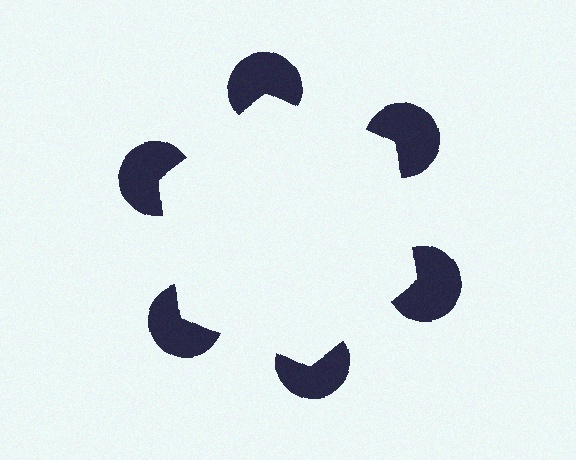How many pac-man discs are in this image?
There are 6 — one at each vertex of the illusory hexagon.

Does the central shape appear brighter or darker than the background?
It typically appears slightly brighter than the background, even though no actual brightness change is drawn.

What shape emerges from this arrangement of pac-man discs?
An illusory hexagon — its edges are inferred from the aligned wedge cuts in the pac-man discs, not physically drawn.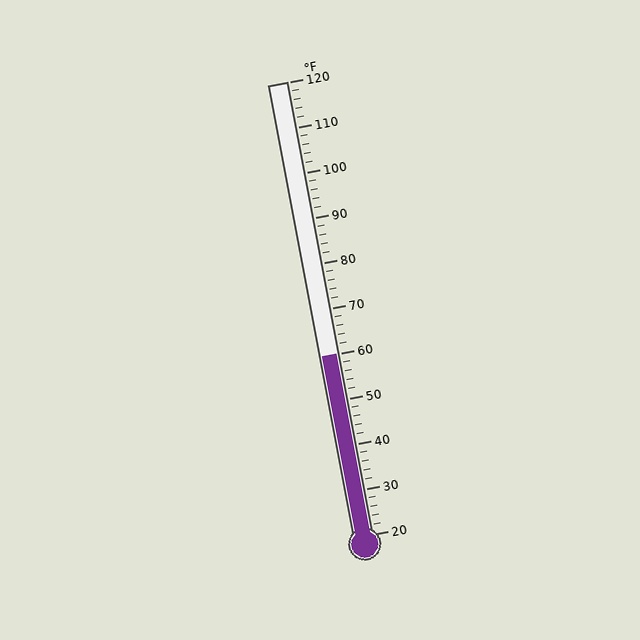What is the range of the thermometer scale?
The thermometer scale ranges from 20°F to 120°F.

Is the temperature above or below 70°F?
The temperature is below 70°F.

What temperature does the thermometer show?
The thermometer shows approximately 60°F.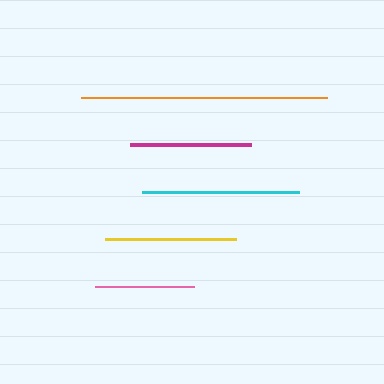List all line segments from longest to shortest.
From longest to shortest: orange, cyan, yellow, magenta, pink.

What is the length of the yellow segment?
The yellow segment is approximately 131 pixels long.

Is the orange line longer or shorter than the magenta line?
The orange line is longer than the magenta line.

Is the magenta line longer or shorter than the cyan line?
The cyan line is longer than the magenta line.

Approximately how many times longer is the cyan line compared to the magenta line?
The cyan line is approximately 1.3 times the length of the magenta line.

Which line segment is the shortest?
The pink line is the shortest at approximately 99 pixels.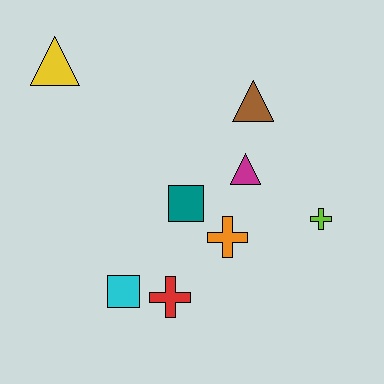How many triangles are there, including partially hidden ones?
There are 3 triangles.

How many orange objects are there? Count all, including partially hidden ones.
There is 1 orange object.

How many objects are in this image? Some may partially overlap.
There are 8 objects.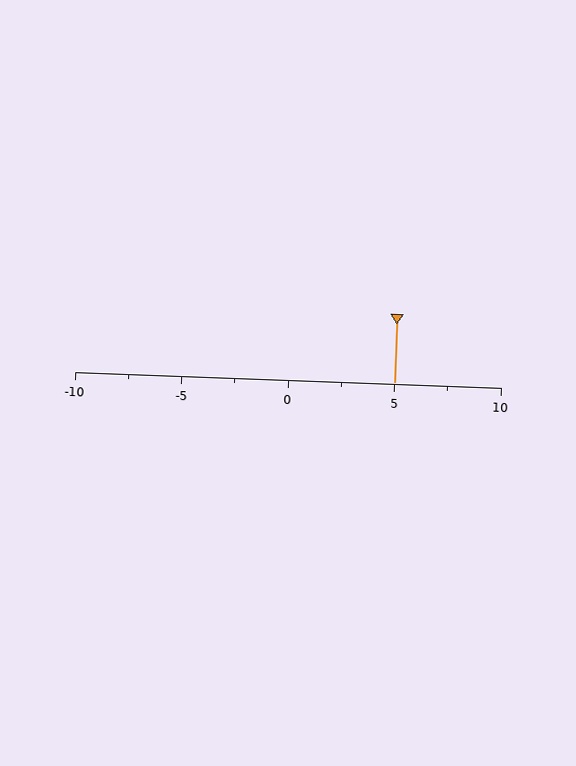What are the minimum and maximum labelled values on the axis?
The axis runs from -10 to 10.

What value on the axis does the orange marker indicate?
The marker indicates approximately 5.